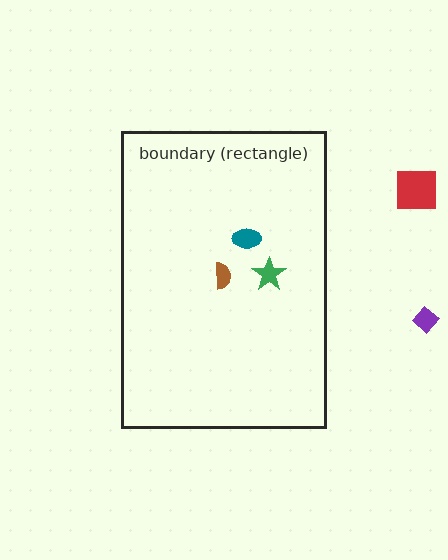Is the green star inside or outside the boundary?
Inside.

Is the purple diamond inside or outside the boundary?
Outside.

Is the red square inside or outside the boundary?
Outside.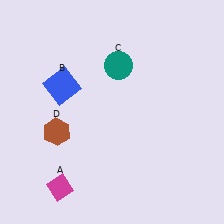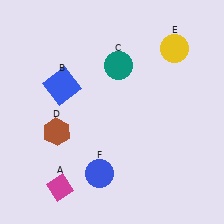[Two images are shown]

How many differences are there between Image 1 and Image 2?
There are 2 differences between the two images.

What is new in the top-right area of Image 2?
A yellow circle (E) was added in the top-right area of Image 2.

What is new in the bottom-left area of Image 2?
A blue circle (F) was added in the bottom-left area of Image 2.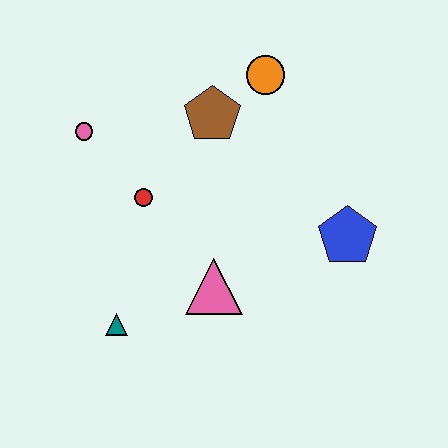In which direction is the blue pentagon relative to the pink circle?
The blue pentagon is to the right of the pink circle.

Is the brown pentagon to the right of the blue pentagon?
No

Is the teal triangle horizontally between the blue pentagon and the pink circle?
Yes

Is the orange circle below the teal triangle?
No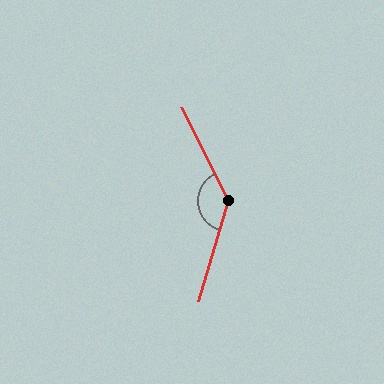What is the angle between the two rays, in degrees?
Approximately 137 degrees.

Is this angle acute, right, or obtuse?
It is obtuse.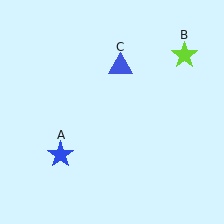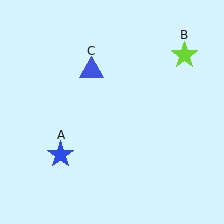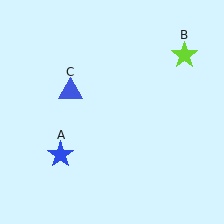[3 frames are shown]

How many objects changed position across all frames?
1 object changed position: blue triangle (object C).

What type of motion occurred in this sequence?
The blue triangle (object C) rotated counterclockwise around the center of the scene.